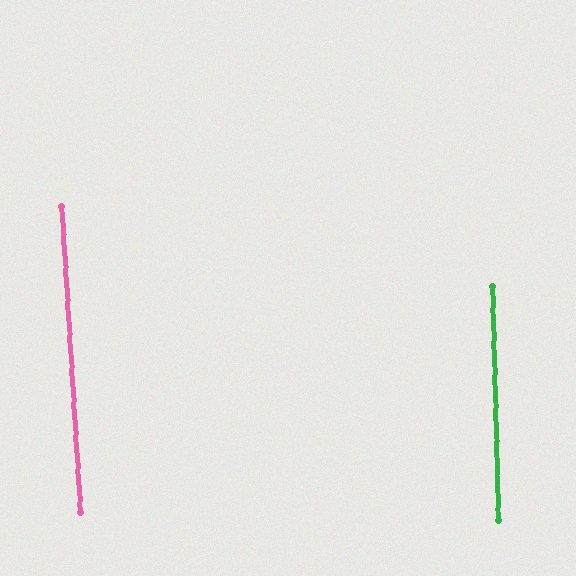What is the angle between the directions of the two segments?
Approximately 2 degrees.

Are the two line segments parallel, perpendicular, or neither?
Parallel — their directions differ by only 1.9°.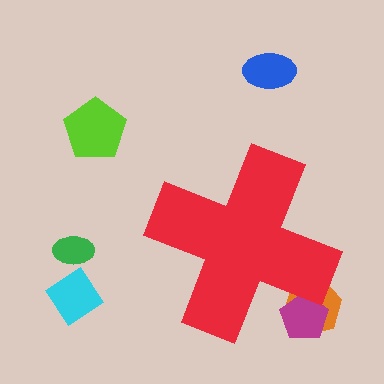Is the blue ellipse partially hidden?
No, the blue ellipse is fully visible.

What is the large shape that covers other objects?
A red cross.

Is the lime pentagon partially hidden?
No, the lime pentagon is fully visible.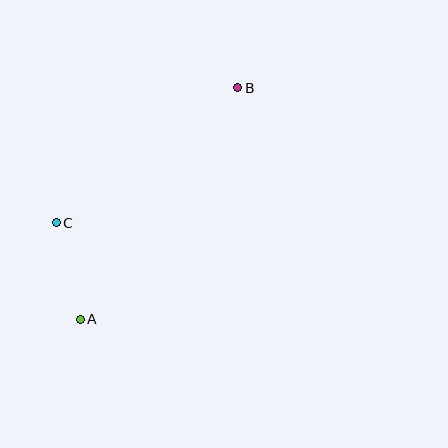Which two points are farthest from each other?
Points A and B are farthest from each other.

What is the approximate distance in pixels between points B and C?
The distance between B and C is approximately 227 pixels.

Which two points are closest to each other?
Points A and C are closest to each other.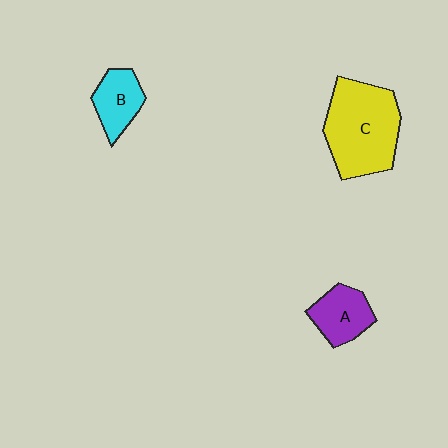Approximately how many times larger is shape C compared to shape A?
Approximately 2.2 times.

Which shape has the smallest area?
Shape B (cyan).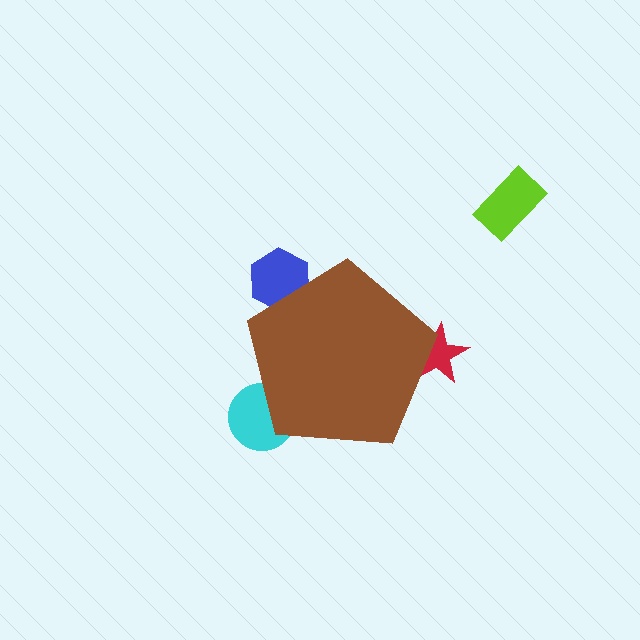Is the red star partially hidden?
Yes, the red star is partially hidden behind the brown pentagon.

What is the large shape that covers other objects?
A brown pentagon.